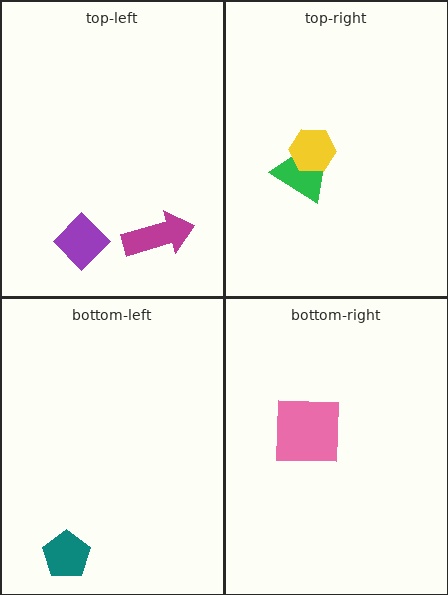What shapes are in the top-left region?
The purple diamond, the magenta arrow.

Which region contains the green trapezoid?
The top-right region.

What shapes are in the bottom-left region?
The teal pentagon.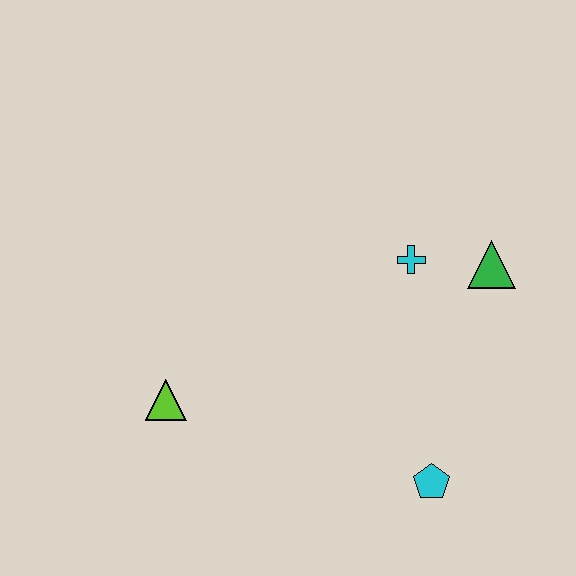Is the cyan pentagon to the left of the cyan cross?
No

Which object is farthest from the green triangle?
The lime triangle is farthest from the green triangle.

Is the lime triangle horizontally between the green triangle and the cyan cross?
No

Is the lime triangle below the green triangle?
Yes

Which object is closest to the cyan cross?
The green triangle is closest to the cyan cross.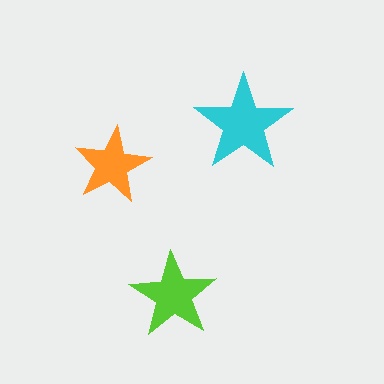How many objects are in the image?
There are 3 objects in the image.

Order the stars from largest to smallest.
the cyan one, the lime one, the orange one.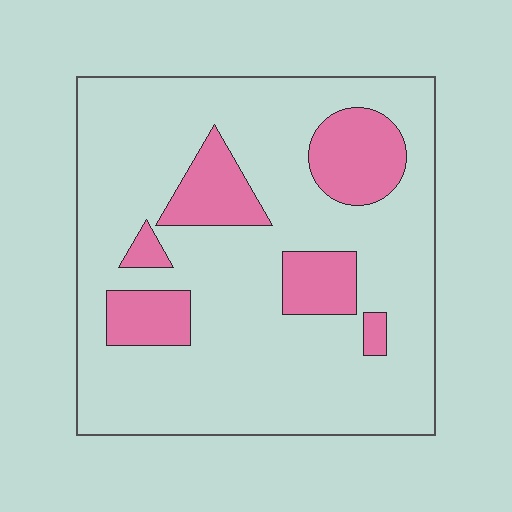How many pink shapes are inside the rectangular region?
6.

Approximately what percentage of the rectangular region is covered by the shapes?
Approximately 20%.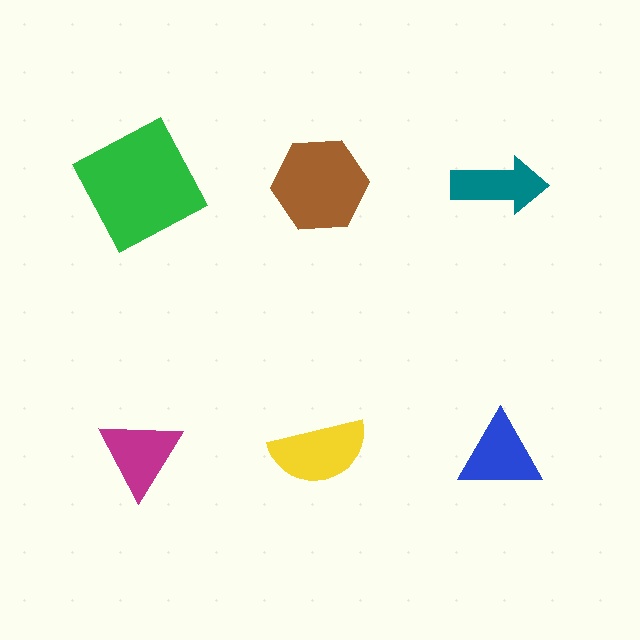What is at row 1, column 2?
A brown hexagon.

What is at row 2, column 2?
A yellow semicircle.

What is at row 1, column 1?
A green square.